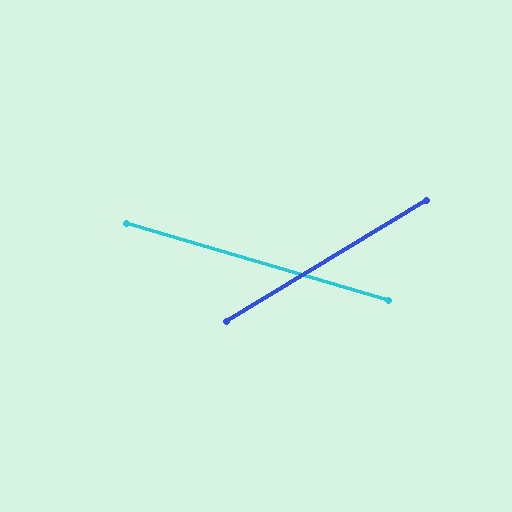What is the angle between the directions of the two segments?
Approximately 48 degrees.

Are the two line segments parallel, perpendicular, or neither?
Neither parallel nor perpendicular — they differ by about 48°.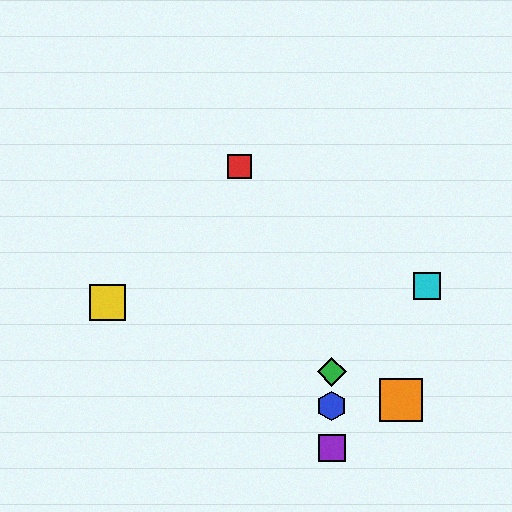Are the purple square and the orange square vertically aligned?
No, the purple square is at x≈332 and the orange square is at x≈401.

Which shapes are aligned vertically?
The blue hexagon, the green diamond, the purple square are aligned vertically.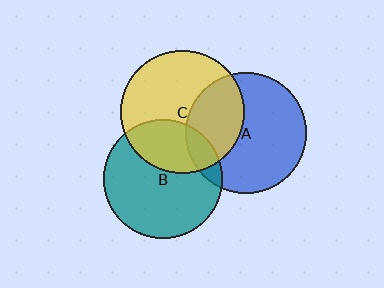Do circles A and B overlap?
Yes.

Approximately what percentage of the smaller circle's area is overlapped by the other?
Approximately 10%.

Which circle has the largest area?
Circle C (yellow).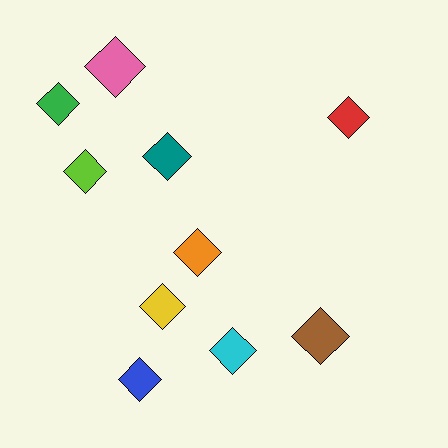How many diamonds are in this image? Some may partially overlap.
There are 10 diamonds.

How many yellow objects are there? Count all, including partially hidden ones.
There is 1 yellow object.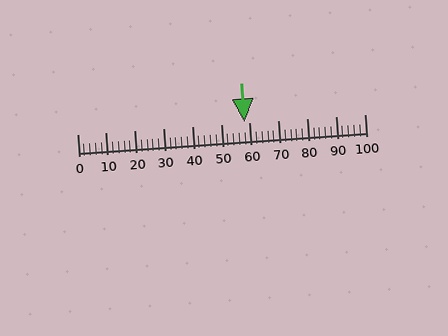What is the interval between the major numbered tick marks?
The major tick marks are spaced 10 units apart.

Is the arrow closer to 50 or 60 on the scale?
The arrow is closer to 60.